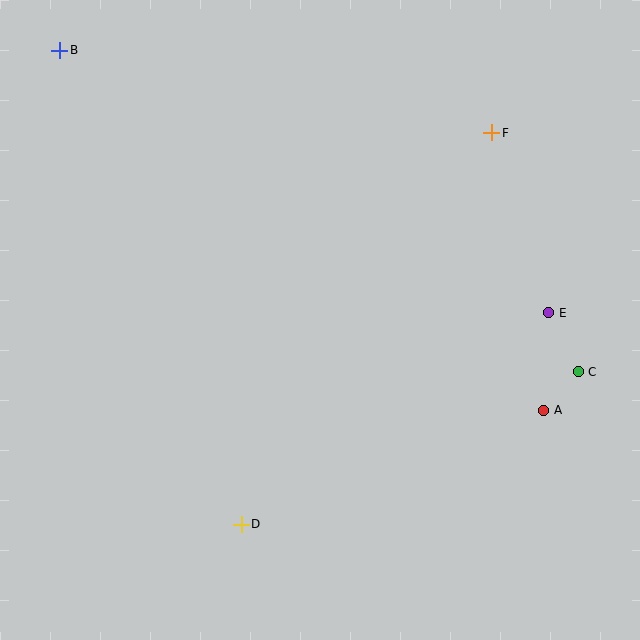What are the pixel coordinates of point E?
Point E is at (549, 313).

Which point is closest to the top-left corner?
Point B is closest to the top-left corner.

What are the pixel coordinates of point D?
Point D is at (241, 524).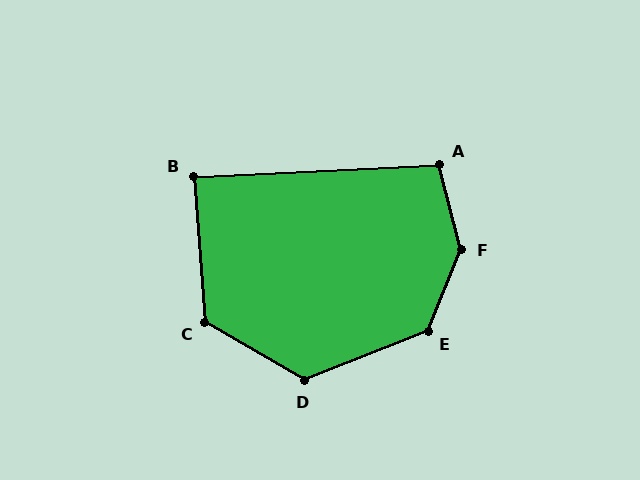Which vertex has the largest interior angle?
F, at approximately 144 degrees.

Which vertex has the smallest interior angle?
B, at approximately 88 degrees.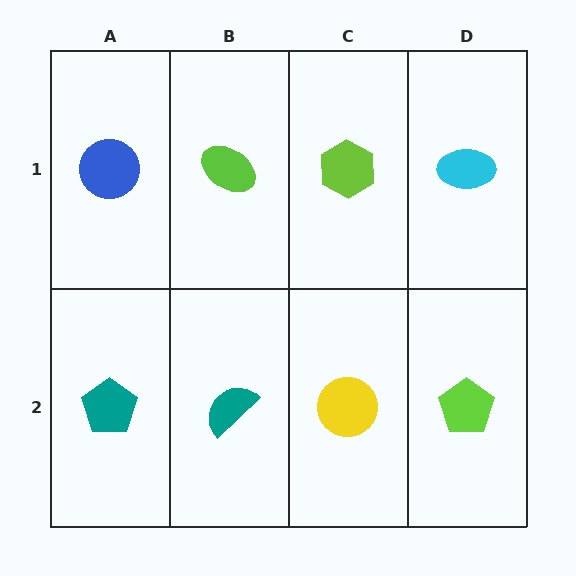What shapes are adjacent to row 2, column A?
A blue circle (row 1, column A), a teal semicircle (row 2, column B).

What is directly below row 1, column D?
A lime pentagon.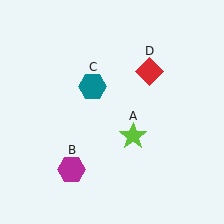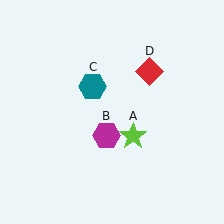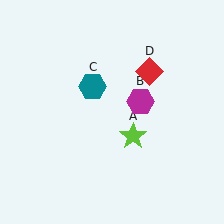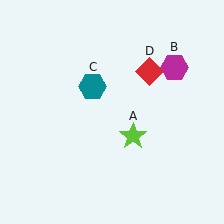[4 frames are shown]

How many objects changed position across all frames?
1 object changed position: magenta hexagon (object B).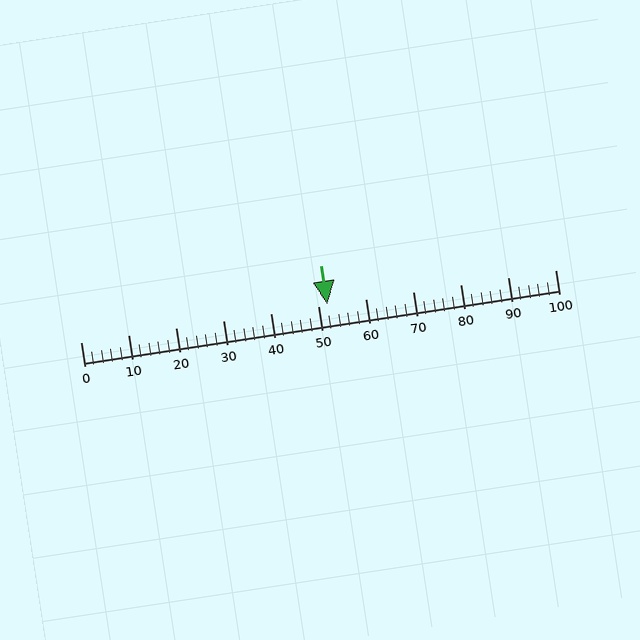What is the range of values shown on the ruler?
The ruler shows values from 0 to 100.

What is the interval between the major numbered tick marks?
The major tick marks are spaced 10 units apart.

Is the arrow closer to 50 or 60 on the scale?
The arrow is closer to 50.